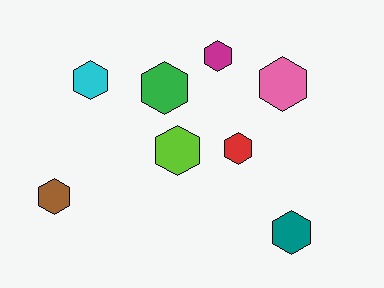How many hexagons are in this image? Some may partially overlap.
There are 8 hexagons.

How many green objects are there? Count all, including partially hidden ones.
There is 1 green object.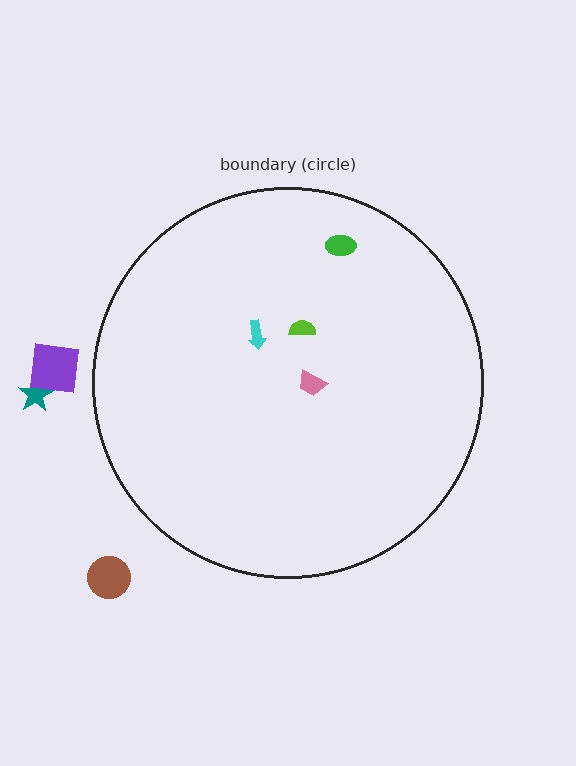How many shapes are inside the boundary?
4 inside, 3 outside.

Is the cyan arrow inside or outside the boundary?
Inside.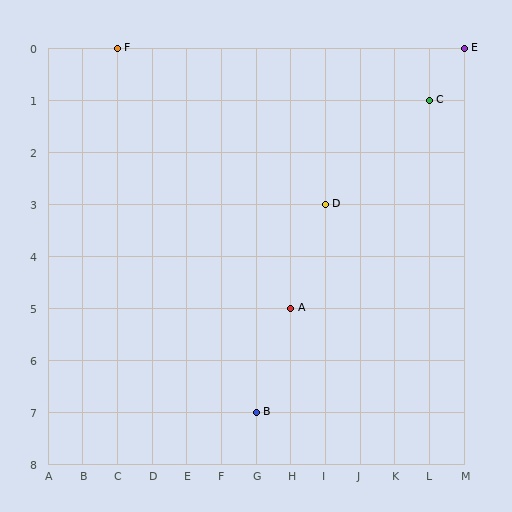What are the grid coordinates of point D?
Point D is at grid coordinates (I, 3).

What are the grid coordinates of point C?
Point C is at grid coordinates (L, 1).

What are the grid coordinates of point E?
Point E is at grid coordinates (M, 0).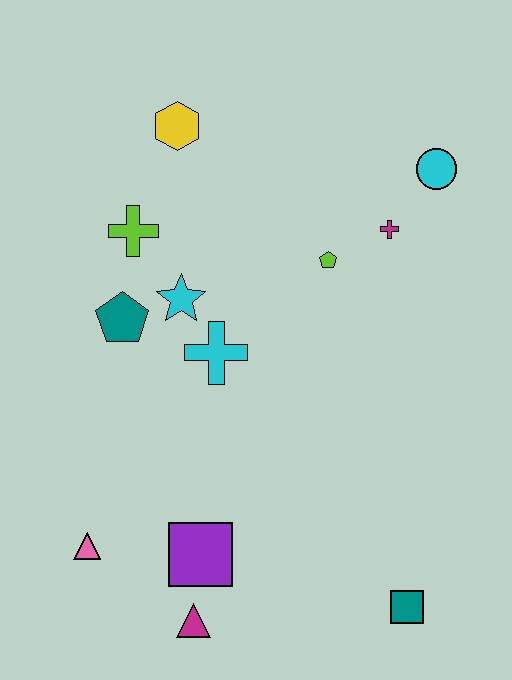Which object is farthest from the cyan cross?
The teal square is farthest from the cyan cross.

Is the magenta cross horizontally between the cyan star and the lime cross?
No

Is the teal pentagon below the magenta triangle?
No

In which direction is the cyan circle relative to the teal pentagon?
The cyan circle is to the right of the teal pentagon.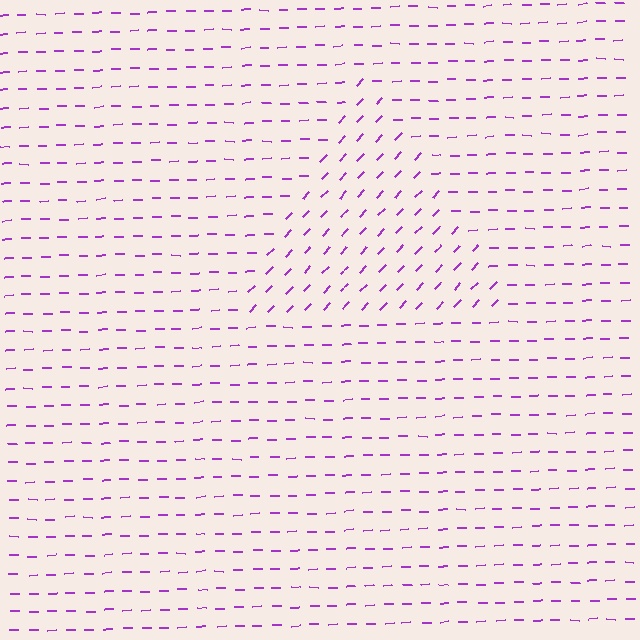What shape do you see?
I see a triangle.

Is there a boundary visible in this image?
Yes, there is a texture boundary formed by a change in line orientation.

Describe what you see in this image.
The image is filled with small purple line segments. A triangle region in the image has lines oriented differently from the surrounding lines, creating a visible texture boundary.